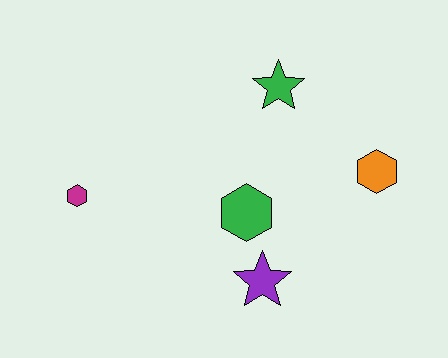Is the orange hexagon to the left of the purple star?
No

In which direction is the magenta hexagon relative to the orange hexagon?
The magenta hexagon is to the left of the orange hexagon.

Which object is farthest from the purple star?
The magenta hexagon is farthest from the purple star.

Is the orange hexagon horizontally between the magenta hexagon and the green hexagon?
No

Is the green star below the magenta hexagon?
No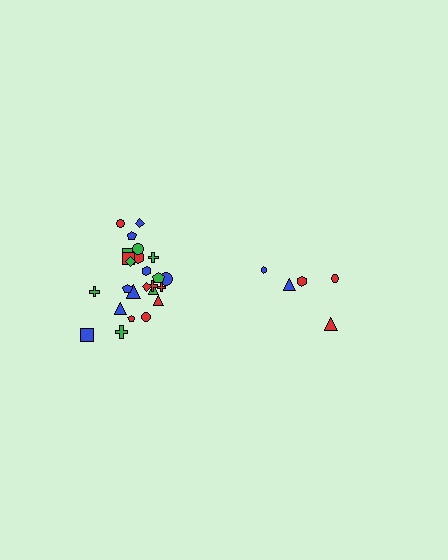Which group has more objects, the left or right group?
The left group.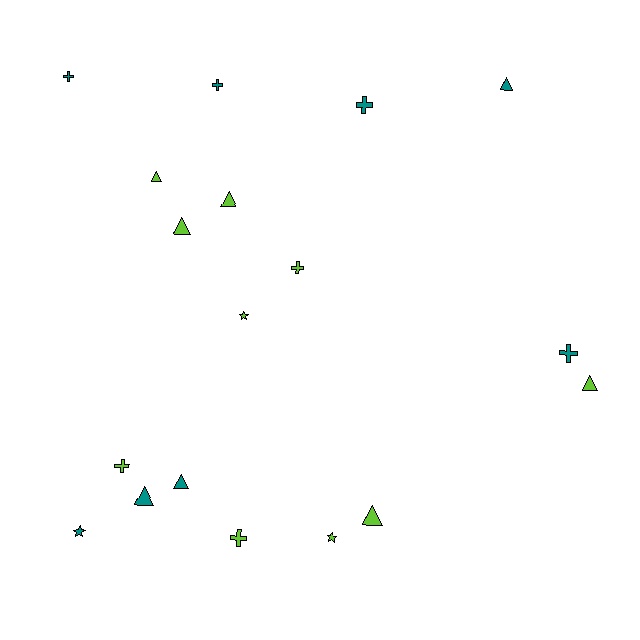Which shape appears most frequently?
Triangle, with 8 objects.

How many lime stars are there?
There are 2 lime stars.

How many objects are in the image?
There are 18 objects.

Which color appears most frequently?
Lime, with 10 objects.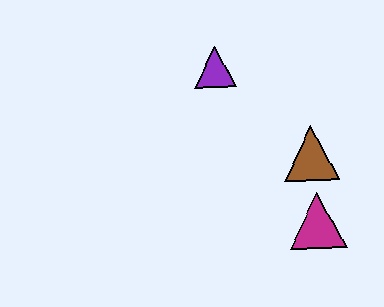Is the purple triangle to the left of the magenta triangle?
Yes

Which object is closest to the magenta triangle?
The brown triangle is closest to the magenta triangle.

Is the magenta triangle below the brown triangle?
Yes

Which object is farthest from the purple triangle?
The magenta triangle is farthest from the purple triangle.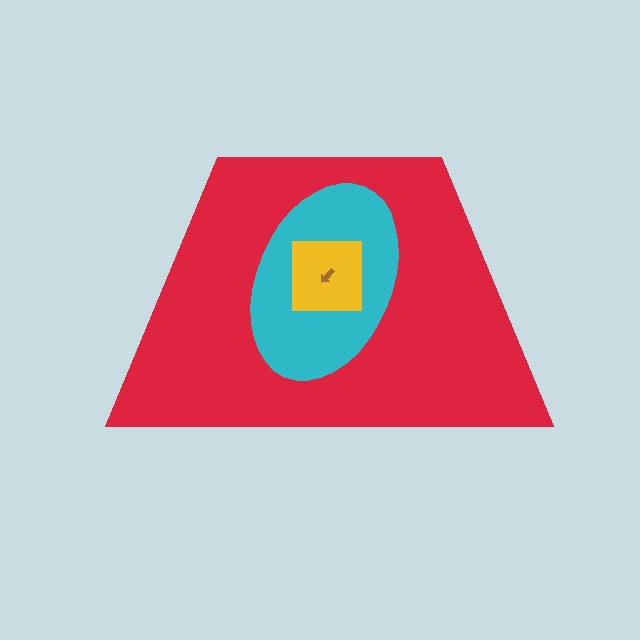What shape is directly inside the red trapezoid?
The cyan ellipse.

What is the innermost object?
The brown arrow.